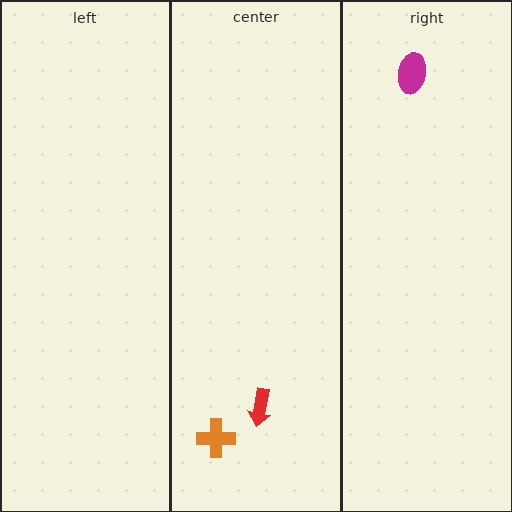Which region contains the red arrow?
The center region.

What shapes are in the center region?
The red arrow, the orange cross.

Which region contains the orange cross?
The center region.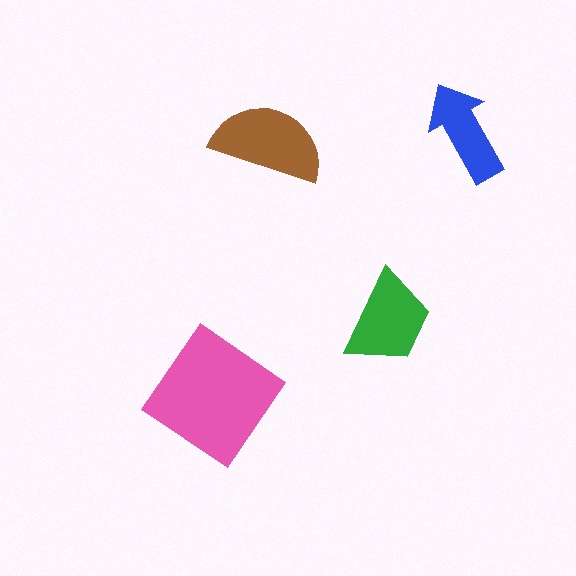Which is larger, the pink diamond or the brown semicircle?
The pink diamond.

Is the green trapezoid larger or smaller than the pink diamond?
Smaller.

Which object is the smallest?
The blue arrow.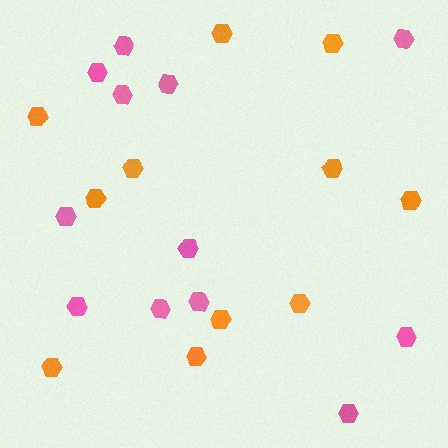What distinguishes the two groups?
There are 2 groups: one group of pink hexagons (12) and one group of orange hexagons (11).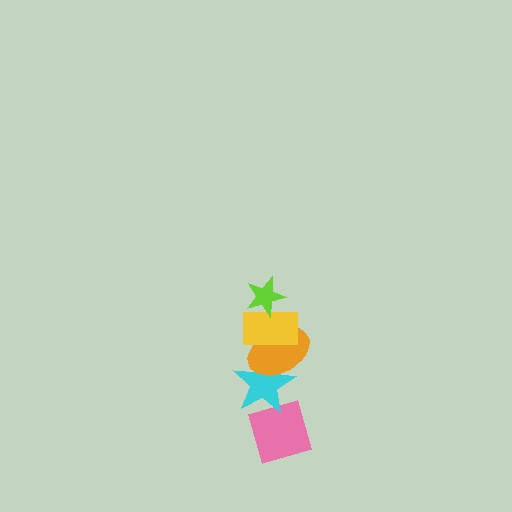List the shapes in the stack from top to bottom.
From top to bottom: the lime star, the yellow rectangle, the orange ellipse, the cyan star, the pink diamond.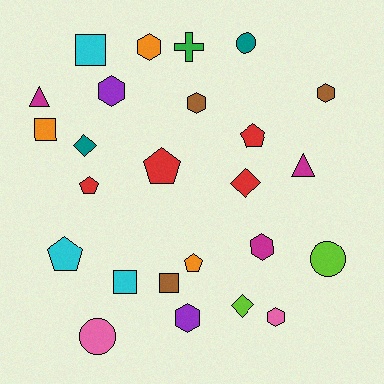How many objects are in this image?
There are 25 objects.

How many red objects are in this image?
There are 4 red objects.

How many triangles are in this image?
There are 2 triangles.